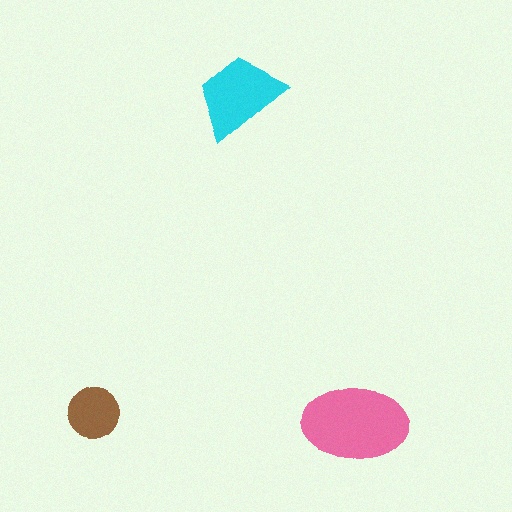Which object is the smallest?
The brown circle.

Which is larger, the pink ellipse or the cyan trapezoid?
The pink ellipse.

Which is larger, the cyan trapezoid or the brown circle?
The cyan trapezoid.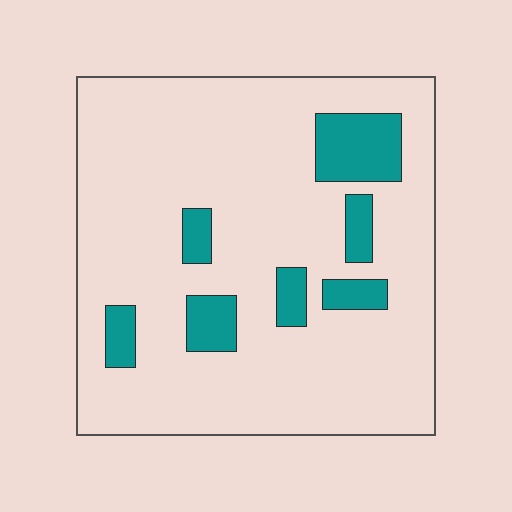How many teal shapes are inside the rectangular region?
7.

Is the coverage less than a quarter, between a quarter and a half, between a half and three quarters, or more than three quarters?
Less than a quarter.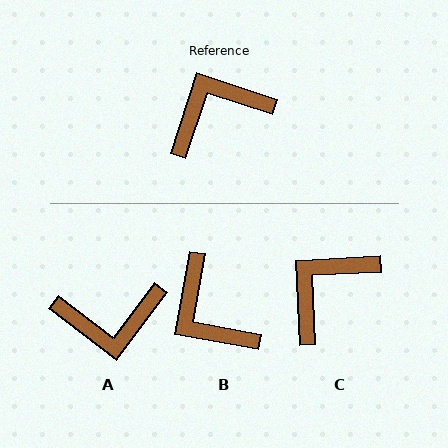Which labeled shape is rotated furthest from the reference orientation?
A, about 161 degrees away.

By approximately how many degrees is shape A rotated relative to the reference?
Approximately 161 degrees counter-clockwise.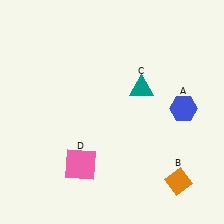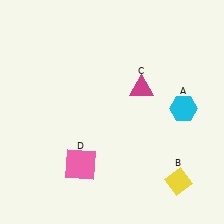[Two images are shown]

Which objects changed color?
A changed from blue to cyan. B changed from orange to yellow. C changed from teal to magenta.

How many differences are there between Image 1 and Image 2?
There are 3 differences between the two images.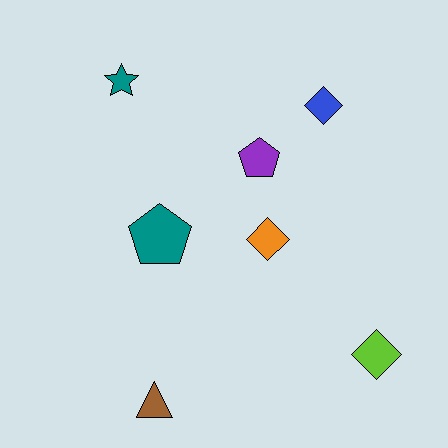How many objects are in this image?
There are 7 objects.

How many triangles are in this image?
There is 1 triangle.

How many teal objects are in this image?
There are 2 teal objects.